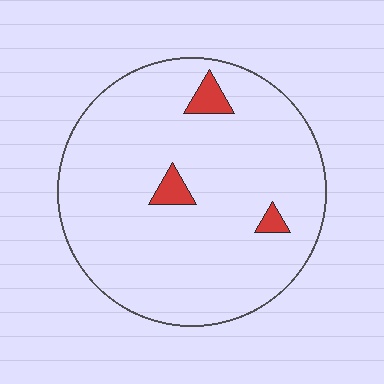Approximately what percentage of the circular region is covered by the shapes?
Approximately 5%.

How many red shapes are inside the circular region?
3.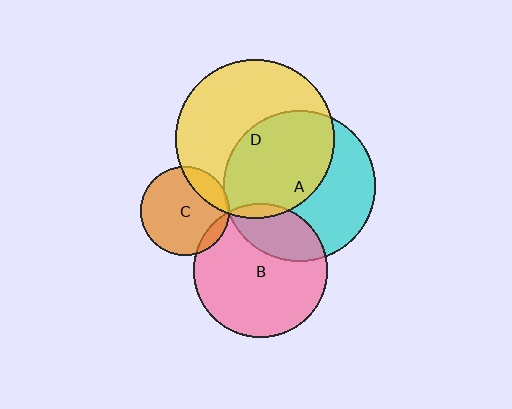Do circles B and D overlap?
Yes.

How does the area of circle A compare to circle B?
Approximately 1.3 times.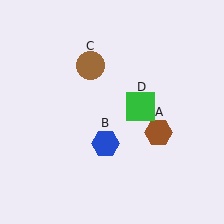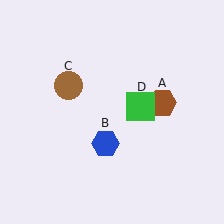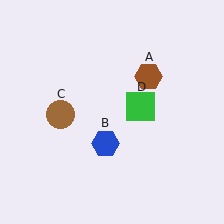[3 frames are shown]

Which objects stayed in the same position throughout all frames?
Blue hexagon (object B) and green square (object D) remained stationary.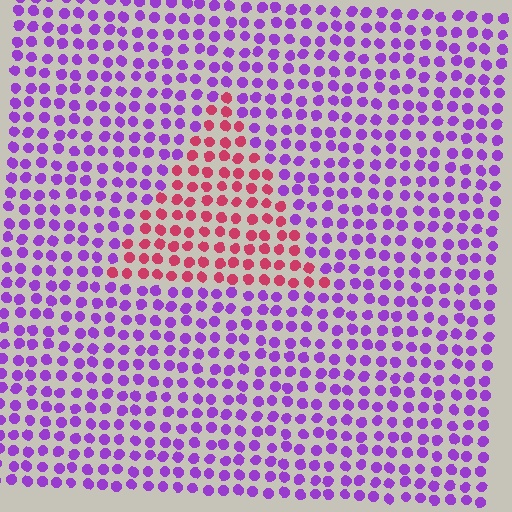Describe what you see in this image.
The image is filled with small purple elements in a uniform arrangement. A triangle-shaped region is visible where the elements are tinted to a slightly different hue, forming a subtle color boundary.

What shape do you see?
I see a triangle.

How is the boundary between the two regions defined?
The boundary is defined purely by a slight shift in hue (about 64 degrees). Spacing, size, and orientation are identical on both sides.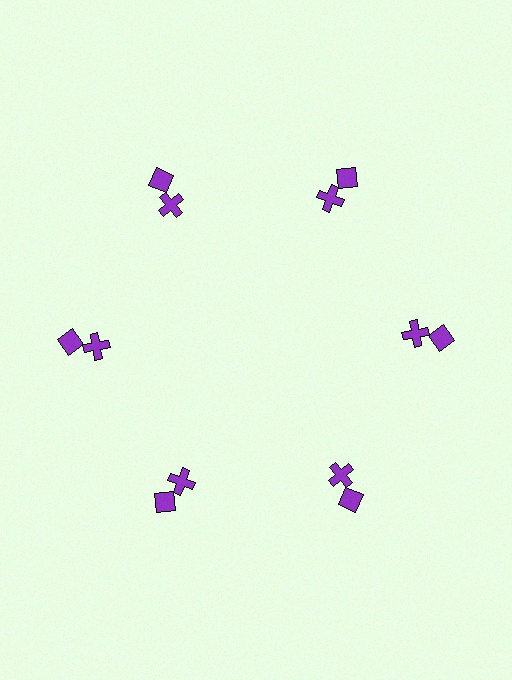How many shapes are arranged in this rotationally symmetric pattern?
There are 12 shapes, arranged in 6 groups of 2.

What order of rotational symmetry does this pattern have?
This pattern has 6-fold rotational symmetry.